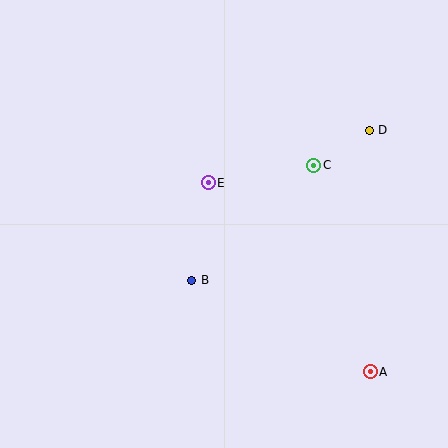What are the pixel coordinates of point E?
Point E is at (208, 183).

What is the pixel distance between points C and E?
The distance between C and E is 107 pixels.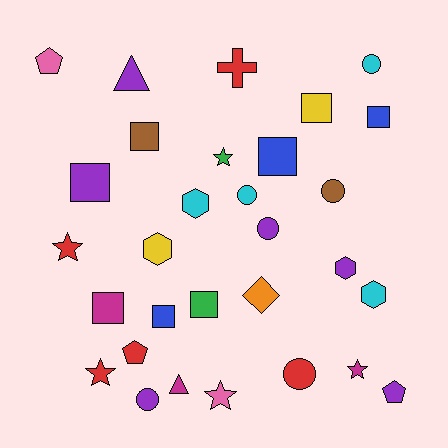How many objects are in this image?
There are 30 objects.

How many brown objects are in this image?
There are 2 brown objects.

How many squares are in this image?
There are 8 squares.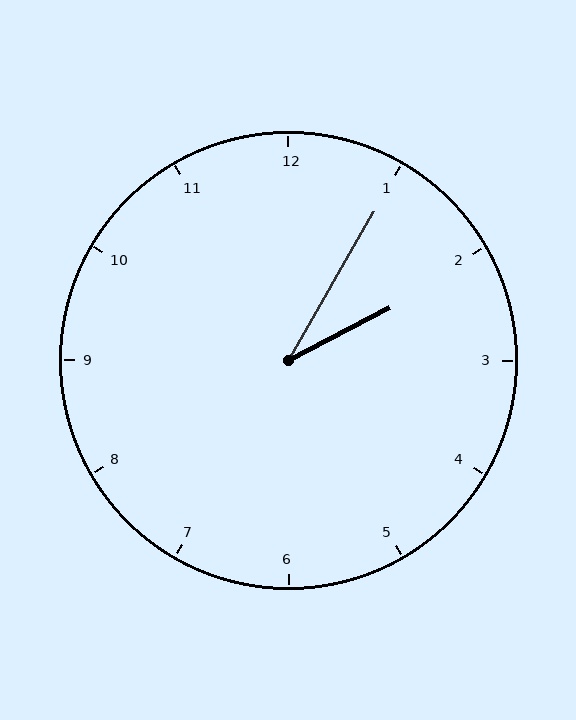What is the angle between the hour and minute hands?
Approximately 32 degrees.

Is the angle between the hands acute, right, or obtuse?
It is acute.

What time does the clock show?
2:05.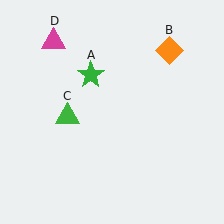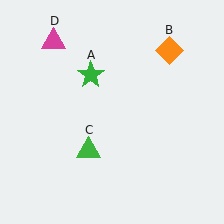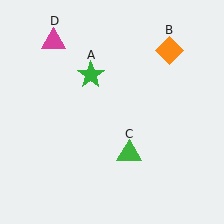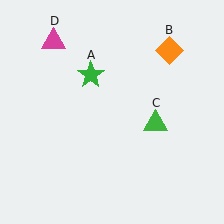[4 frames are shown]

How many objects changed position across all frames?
1 object changed position: green triangle (object C).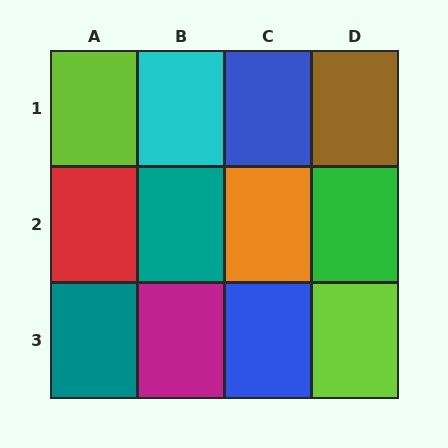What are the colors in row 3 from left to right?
Teal, magenta, blue, lime.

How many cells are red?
1 cell is red.